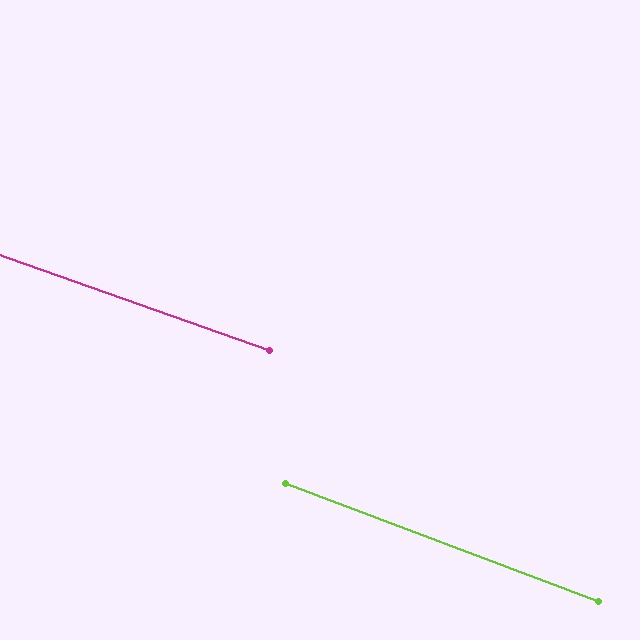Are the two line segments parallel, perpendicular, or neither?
Parallel — their directions differ by only 1.3°.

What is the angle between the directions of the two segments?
Approximately 1 degree.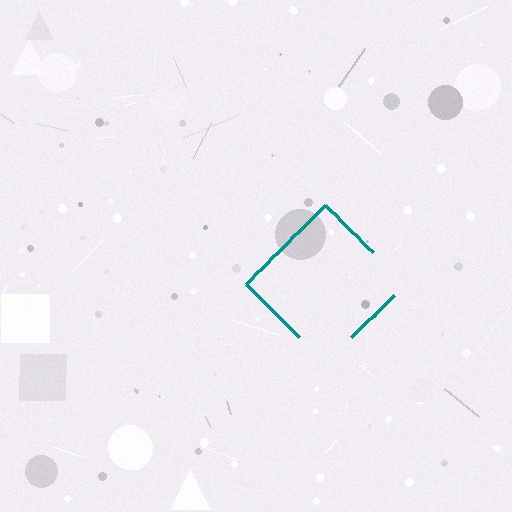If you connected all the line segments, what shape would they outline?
They would outline a diamond.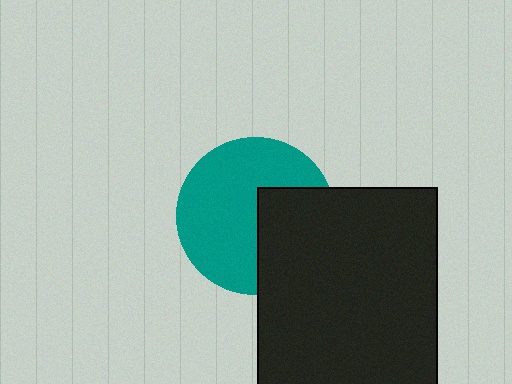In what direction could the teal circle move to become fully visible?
The teal circle could move left. That would shift it out from behind the black rectangle entirely.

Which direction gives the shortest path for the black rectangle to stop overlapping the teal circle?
Moving right gives the shortest separation.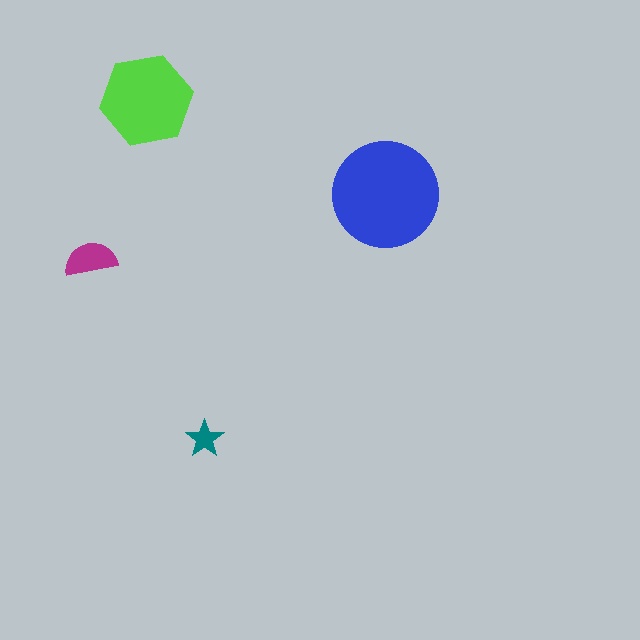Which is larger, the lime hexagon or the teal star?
The lime hexagon.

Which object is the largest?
The blue circle.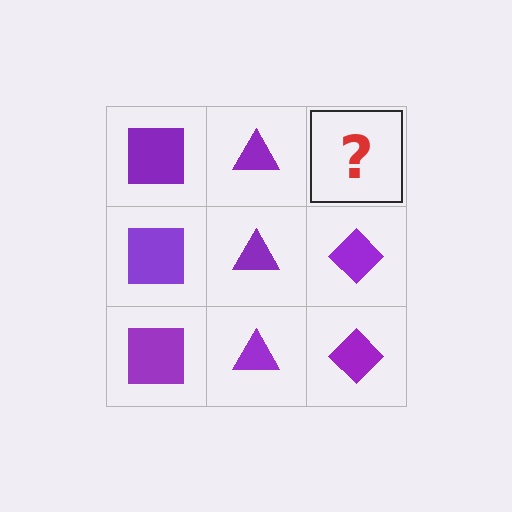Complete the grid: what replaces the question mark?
The question mark should be replaced with a purple diamond.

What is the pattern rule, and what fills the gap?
The rule is that each column has a consistent shape. The gap should be filled with a purple diamond.